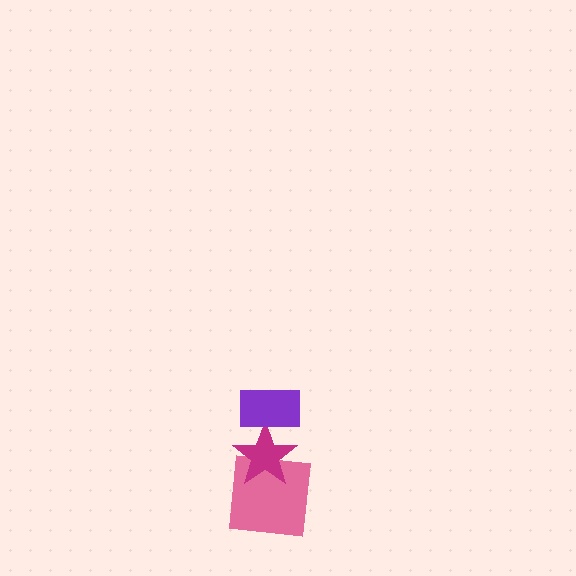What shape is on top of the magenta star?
The purple rectangle is on top of the magenta star.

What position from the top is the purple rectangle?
The purple rectangle is 1st from the top.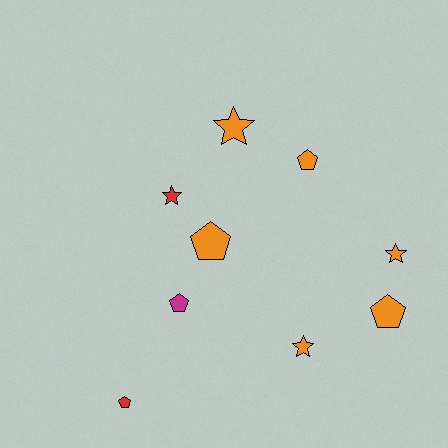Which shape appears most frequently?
Pentagon, with 5 objects.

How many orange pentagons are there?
There are 3 orange pentagons.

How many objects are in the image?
There are 9 objects.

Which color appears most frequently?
Orange, with 6 objects.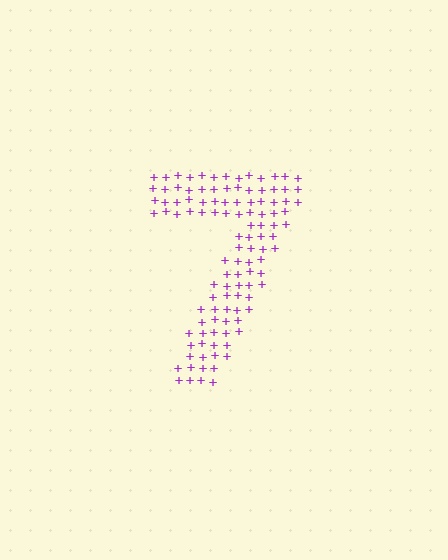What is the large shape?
The large shape is the digit 7.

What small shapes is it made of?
It is made of small plus signs.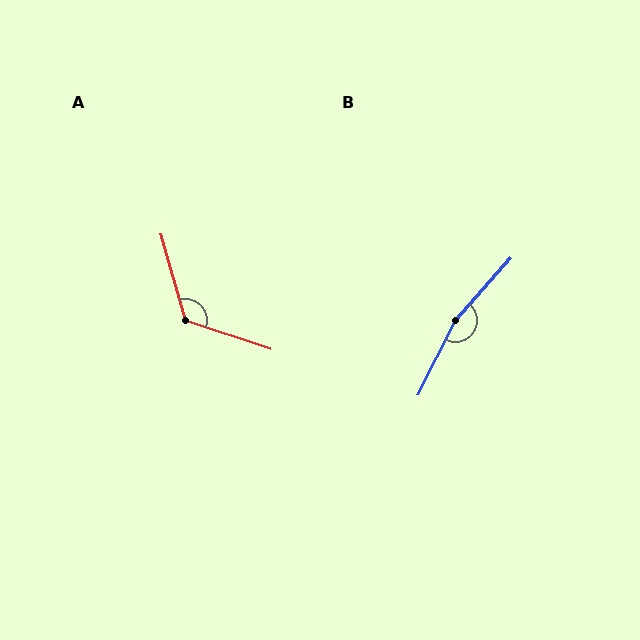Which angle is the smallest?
A, at approximately 125 degrees.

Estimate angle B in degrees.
Approximately 165 degrees.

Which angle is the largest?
B, at approximately 165 degrees.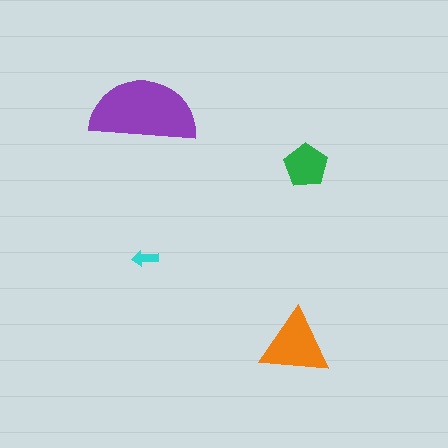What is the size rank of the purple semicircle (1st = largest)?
1st.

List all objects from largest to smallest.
The purple semicircle, the orange triangle, the green pentagon, the cyan arrow.